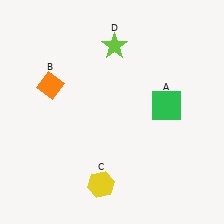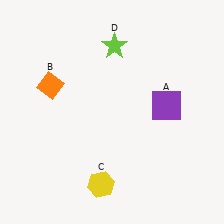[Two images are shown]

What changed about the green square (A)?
In Image 1, A is green. In Image 2, it changed to purple.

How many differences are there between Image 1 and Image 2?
There is 1 difference between the two images.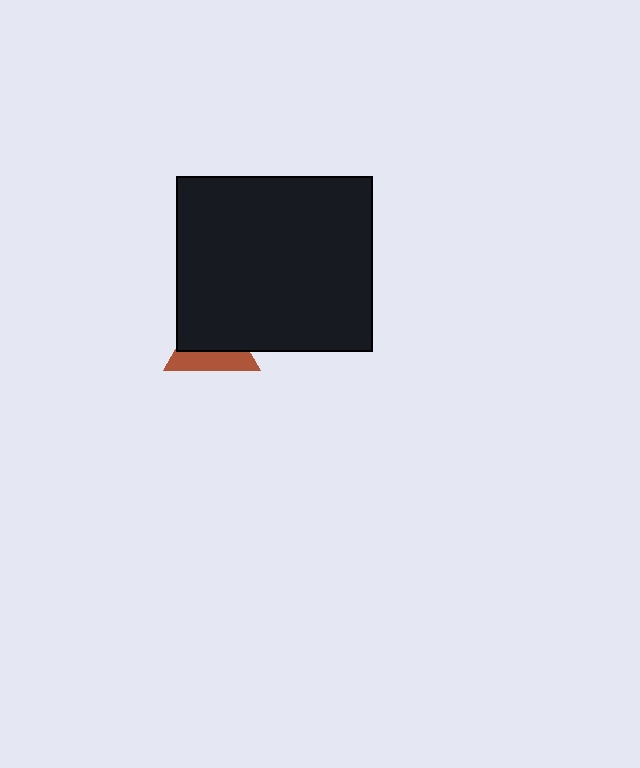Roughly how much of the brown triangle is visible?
A small part of it is visible (roughly 41%).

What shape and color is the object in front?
The object in front is a black rectangle.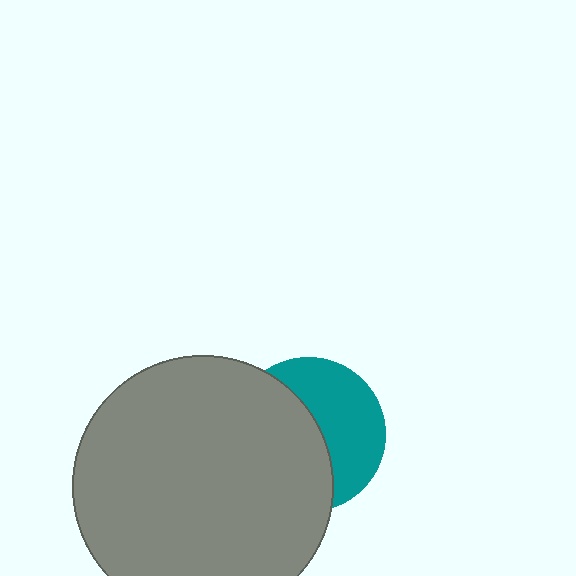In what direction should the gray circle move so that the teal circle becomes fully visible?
The gray circle should move left. That is the shortest direction to clear the overlap and leave the teal circle fully visible.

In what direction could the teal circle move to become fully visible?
The teal circle could move right. That would shift it out from behind the gray circle entirely.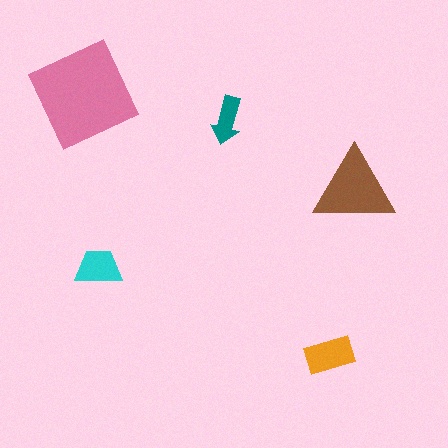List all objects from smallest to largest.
The teal arrow, the cyan trapezoid, the orange rectangle, the brown triangle, the pink diamond.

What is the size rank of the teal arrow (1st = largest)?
5th.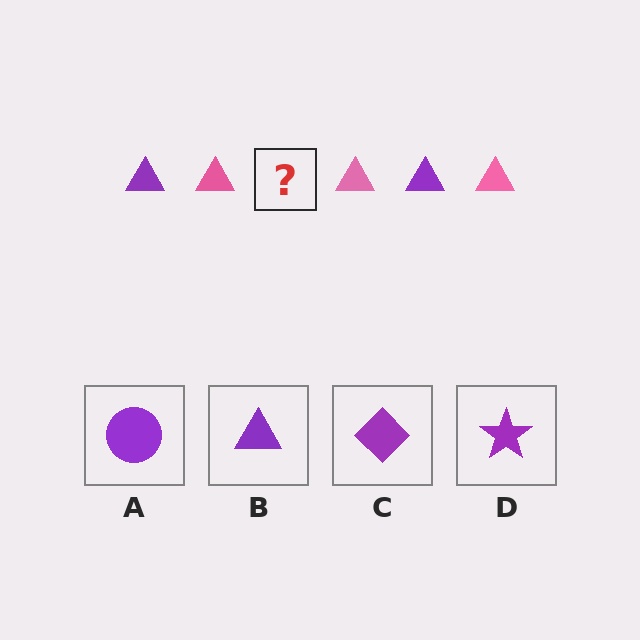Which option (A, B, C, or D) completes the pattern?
B.